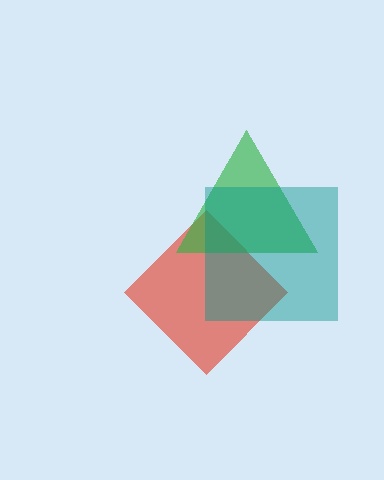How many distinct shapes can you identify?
There are 3 distinct shapes: a red diamond, a green triangle, a teal square.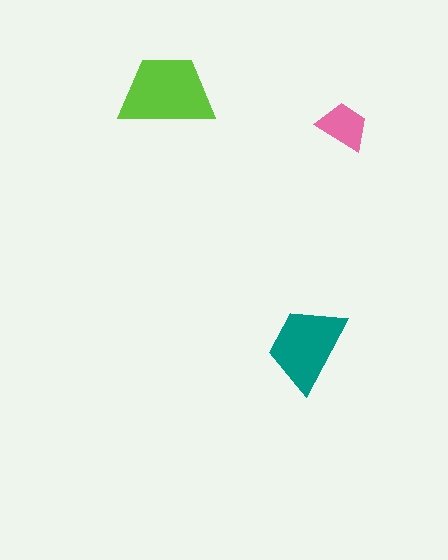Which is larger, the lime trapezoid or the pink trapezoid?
The lime one.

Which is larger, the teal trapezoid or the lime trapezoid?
The lime one.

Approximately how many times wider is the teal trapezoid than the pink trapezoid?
About 1.5 times wider.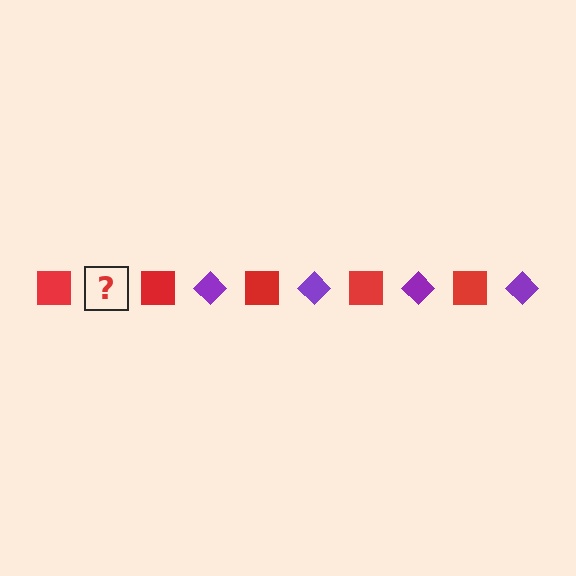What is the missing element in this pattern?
The missing element is a purple diamond.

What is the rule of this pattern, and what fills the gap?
The rule is that the pattern alternates between red square and purple diamond. The gap should be filled with a purple diamond.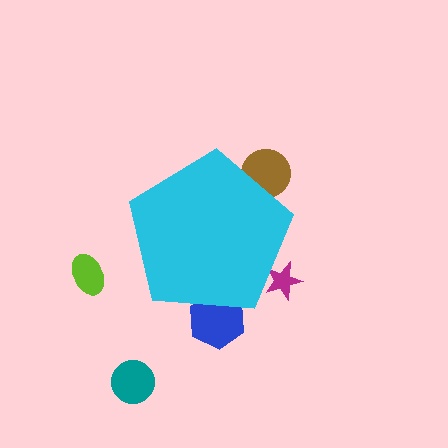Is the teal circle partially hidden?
No, the teal circle is fully visible.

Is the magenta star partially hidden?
Yes, the magenta star is partially hidden behind the cyan pentagon.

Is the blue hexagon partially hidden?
Yes, the blue hexagon is partially hidden behind the cyan pentagon.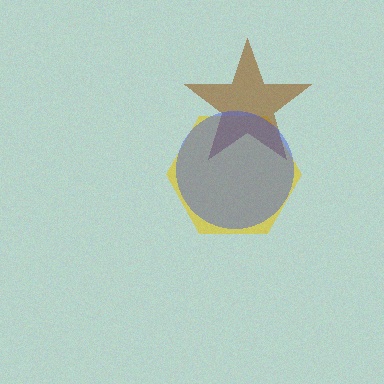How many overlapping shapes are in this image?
There are 3 overlapping shapes in the image.